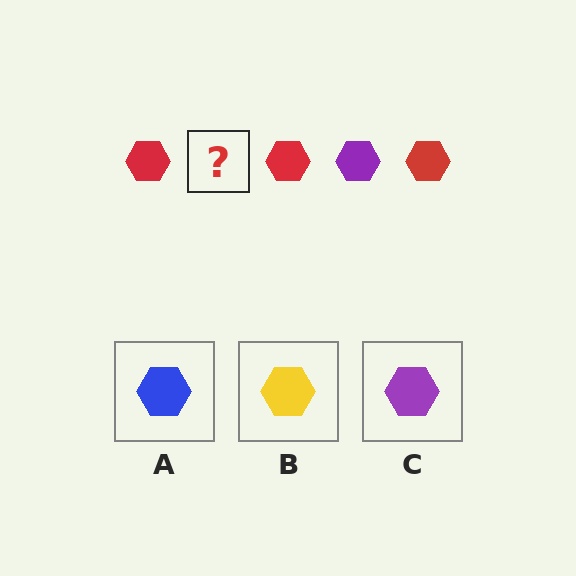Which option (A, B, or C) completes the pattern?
C.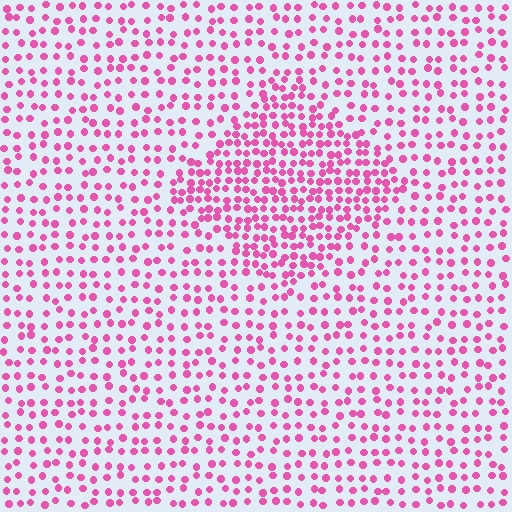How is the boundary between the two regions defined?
The boundary is defined by a change in element density (approximately 1.9x ratio). All elements are the same color, size, and shape.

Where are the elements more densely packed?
The elements are more densely packed inside the diamond boundary.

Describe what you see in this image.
The image contains small pink elements arranged at two different densities. A diamond-shaped region is visible where the elements are more densely packed than the surrounding area.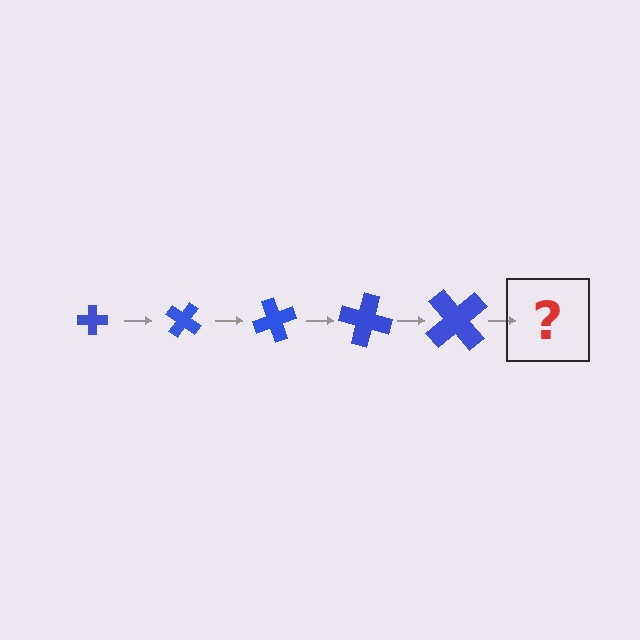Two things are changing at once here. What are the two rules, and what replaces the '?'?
The two rules are that the cross grows larger each step and it rotates 35 degrees each step. The '?' should be a cross, larger than the previous one and rotated 175 degrees from the start.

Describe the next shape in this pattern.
It should be a cross, larger than the previous one and rotated 175 degrees from the start.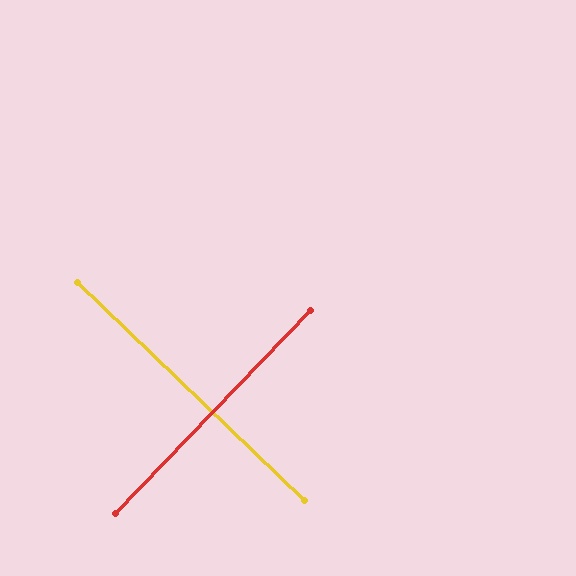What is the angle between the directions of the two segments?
Approximately 90 degrees.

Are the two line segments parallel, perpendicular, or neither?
Perpendicular — they meet at approximately 90°.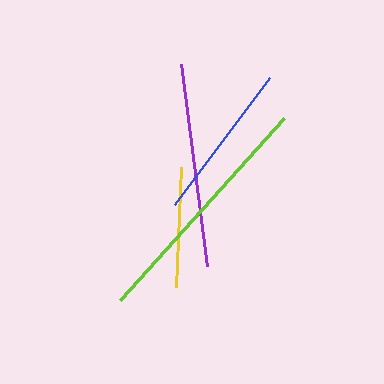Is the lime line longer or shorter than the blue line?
The lime line is longer than the blue line.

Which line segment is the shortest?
The yellow line is the shortest at approximately 120 pixels.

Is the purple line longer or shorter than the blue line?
The purple line is longer than the blue line.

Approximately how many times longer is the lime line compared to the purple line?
The lime line is approximately 1.2 times the length of the purple line.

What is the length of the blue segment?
The blue segment is approximately 159 pixels long.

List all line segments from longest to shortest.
From longest to shortest: lime, purple, blue, yellow.